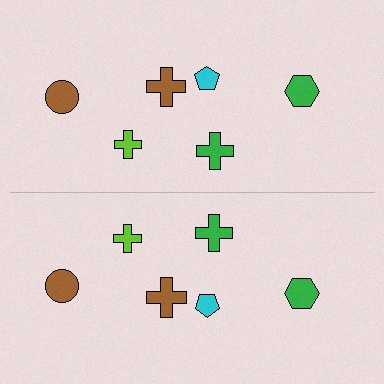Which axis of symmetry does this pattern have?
The pattern has a horizontal axis of symmetry running through the center of the image.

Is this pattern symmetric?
Yes, this pattern has bilateral (reflection) symmetry.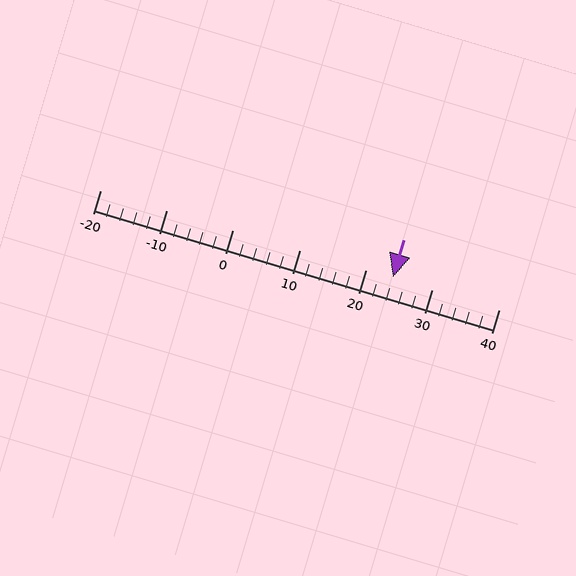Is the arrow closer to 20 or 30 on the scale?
The arrow is closer to 20.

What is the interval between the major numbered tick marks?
The major tick marks are spaced 10 units apart.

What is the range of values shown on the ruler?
The ruler shows values from -20 to 40.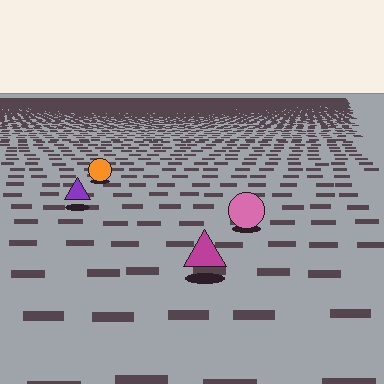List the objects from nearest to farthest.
From nearest to farthest: the magenta triangle, the pink circle, the purple triangle, the orange circle.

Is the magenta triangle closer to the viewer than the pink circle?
Yes. The magenta triangle is closer — you can tell from the texture gradient: the ground texture is coarser near it.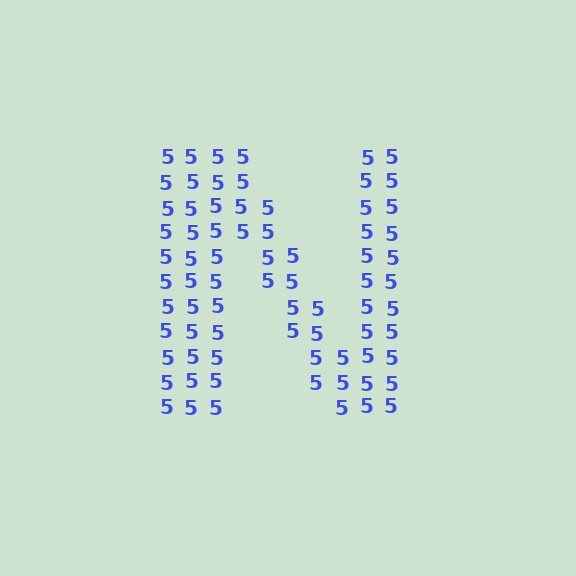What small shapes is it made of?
It is made of small digit 5's.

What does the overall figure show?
The overall figure shows the letter N.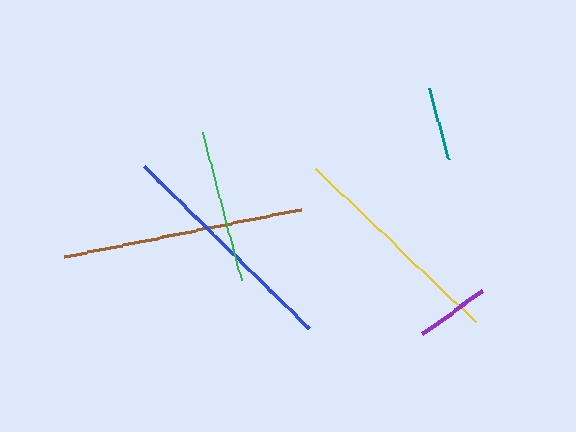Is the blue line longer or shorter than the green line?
The blue line is longer than the green line.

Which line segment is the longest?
The brown line is the longest at approximately 242 pixels.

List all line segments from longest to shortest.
From longest to shortest: brown, blue, yellow, green, purple, teal.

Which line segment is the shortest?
The teal line is the shortest at approximately 73 pixels.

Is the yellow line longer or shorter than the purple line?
The yellow line is longer than the purple line.